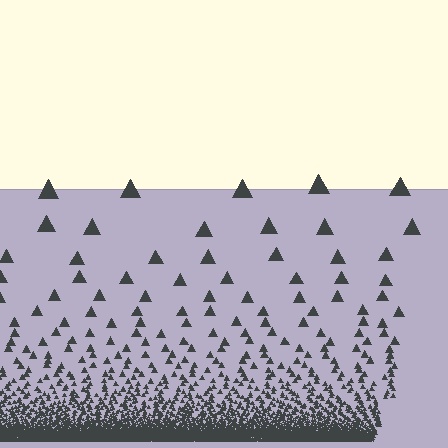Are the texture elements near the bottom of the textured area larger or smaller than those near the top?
Smaller. The gradient is inverted — elements near the bottom are smaller and denser.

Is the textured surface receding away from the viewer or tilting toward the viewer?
The surface appears to tilt toward the viewer. Texture elements get larger and sparser toward the top.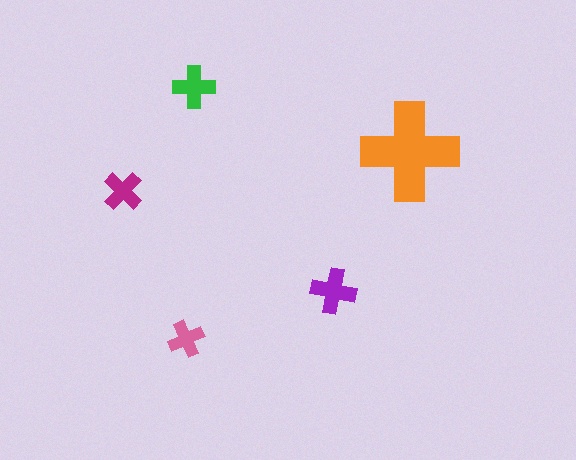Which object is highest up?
The green cross is topmost.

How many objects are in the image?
There are 5 objects in the image.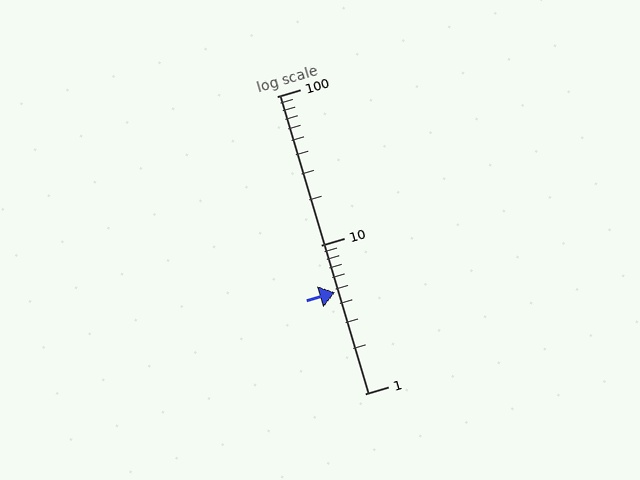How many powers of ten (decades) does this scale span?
The scale spans 2 decades, from 1 to 100.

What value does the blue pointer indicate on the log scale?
The pointer indicates approximately 4.8.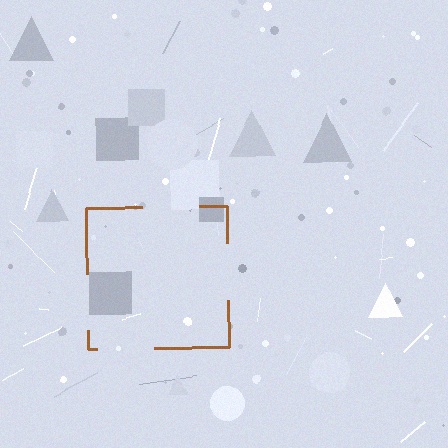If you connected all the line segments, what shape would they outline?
They would outline a square.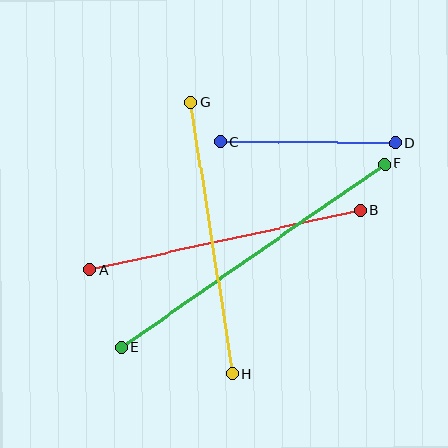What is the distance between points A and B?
The distance is approximately 277 pixels.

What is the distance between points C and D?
The distance is approximately 175 pixels.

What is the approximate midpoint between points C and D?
The midpoint is at approximately (308, 143) pixels.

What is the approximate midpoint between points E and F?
The midpoint is at approximately (253, 256) pixels.